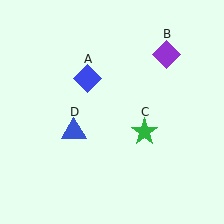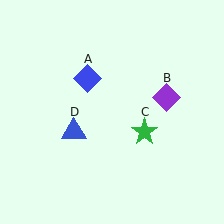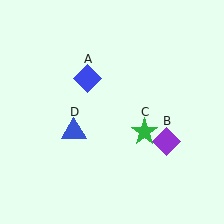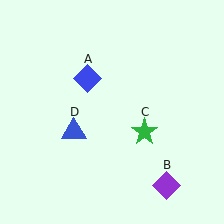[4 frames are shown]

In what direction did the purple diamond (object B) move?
The purple diamond (object B) moved down.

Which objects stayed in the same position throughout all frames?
Blue diamond (object A) and green star (object C) and blue triangle (object D) remained stationary.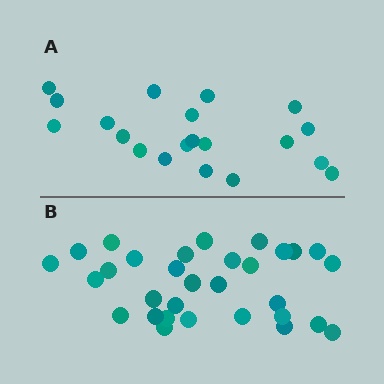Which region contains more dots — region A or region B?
Region B (the bottom region) has more dots.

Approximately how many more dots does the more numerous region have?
Region B has roughly 12 or so more dots than region A.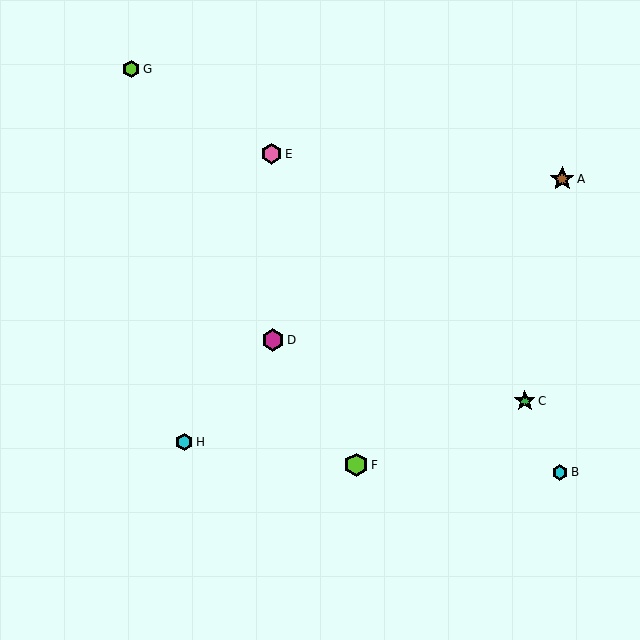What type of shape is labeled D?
Shape D is a magenta hexagon.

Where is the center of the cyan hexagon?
The center of the cyan hexagon is at (184, 442).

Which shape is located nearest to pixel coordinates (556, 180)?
The brown star (labeled A) at (562, 179) is nearest to that location.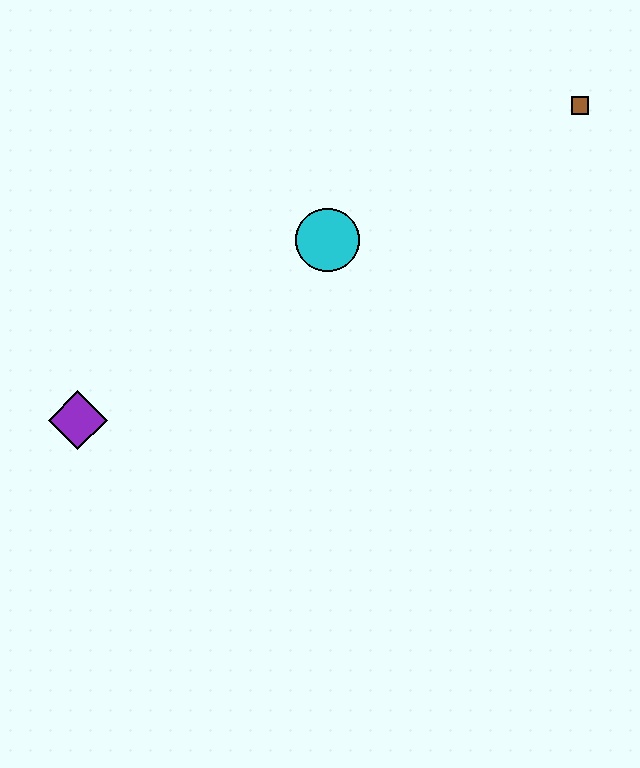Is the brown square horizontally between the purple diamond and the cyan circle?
No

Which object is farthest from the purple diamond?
The brown square is farthest from the purple diamond.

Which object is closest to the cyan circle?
The brown square is closest to the cyan circle.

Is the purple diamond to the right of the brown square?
No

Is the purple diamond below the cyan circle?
Yes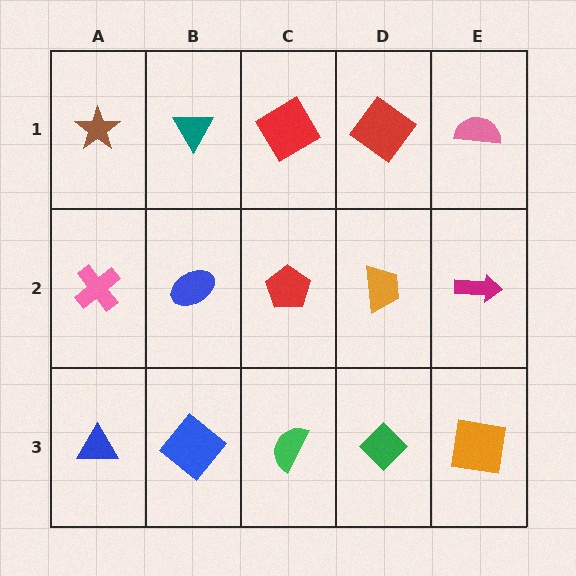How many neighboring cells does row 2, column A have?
3.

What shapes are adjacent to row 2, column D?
A red diamond (row 1, column D), a green diamond (row 3, column D), a red pentagon (row 2, column C), a magenta arrow (row 2, column E).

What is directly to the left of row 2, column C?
A blue ellipse.